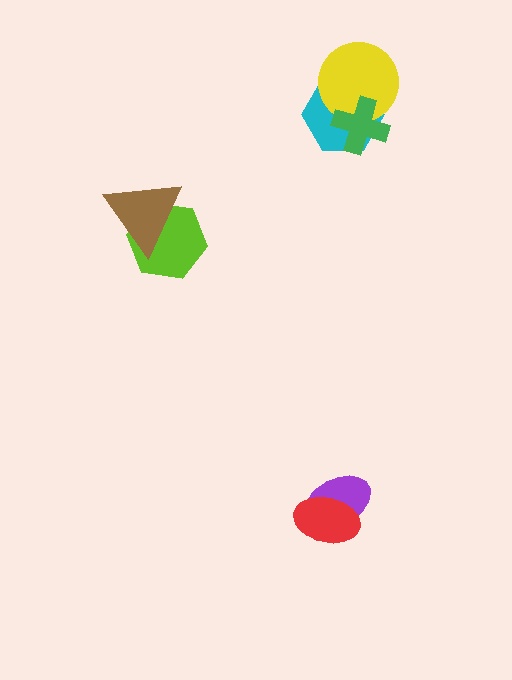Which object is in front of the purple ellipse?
The red ellipse is in front of the purple ellipse.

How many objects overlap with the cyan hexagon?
2 objects overlap with the cyan hexagon.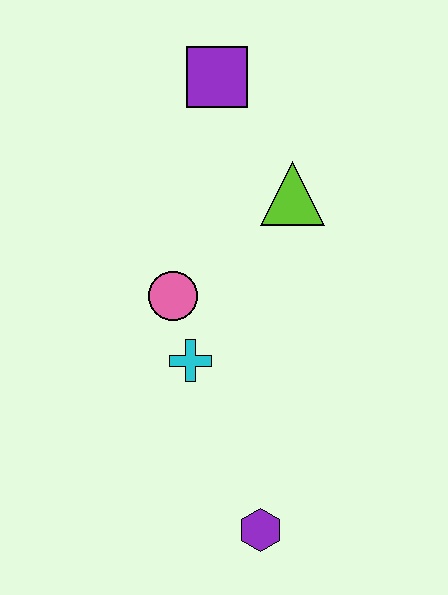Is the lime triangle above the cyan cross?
Yes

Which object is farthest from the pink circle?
The purple hexagon is farthest from the pink circle.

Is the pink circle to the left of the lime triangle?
Yes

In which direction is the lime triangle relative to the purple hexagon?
The lime triangle is above the purple hexagon.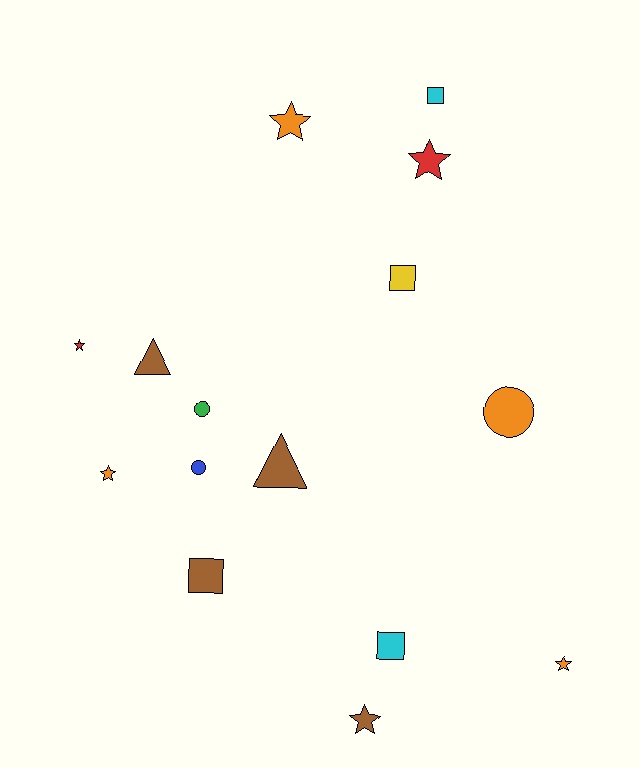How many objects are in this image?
There are 15 objects.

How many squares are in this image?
There are 4 squares.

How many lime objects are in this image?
There are no lime objects.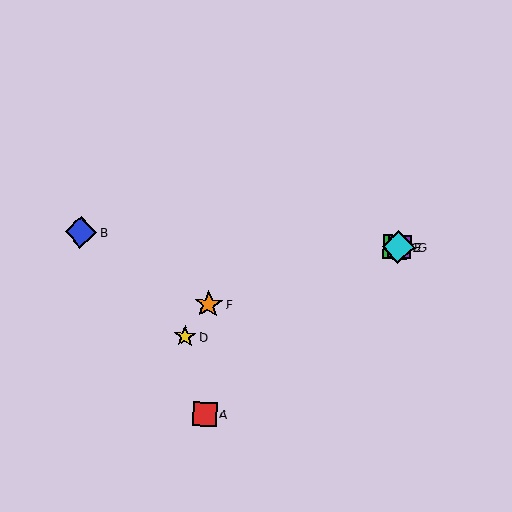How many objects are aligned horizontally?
4 objects (B, C, E, G) are aligned horizontally.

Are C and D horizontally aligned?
No, C is at y≈247 and D is at y≈337.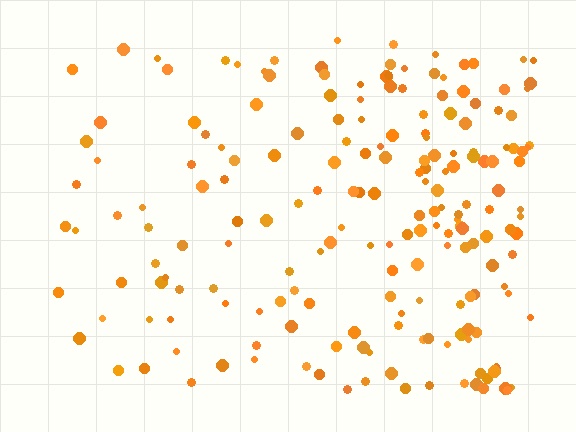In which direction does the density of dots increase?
From left to right, with the right side densest.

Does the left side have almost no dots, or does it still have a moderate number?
Still a moderate number, just noticeably fewer than the right.